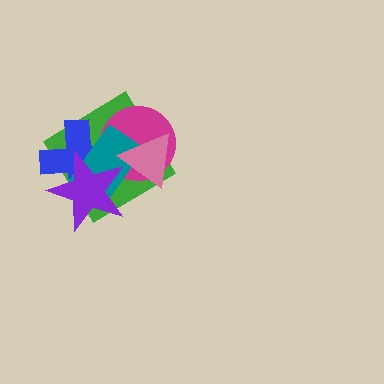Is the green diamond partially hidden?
Yes, it is partially covered by another shape.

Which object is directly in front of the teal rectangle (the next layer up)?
The pink triangle is directly in front of the teal rectangle.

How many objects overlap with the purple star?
4 objects overlap with the purple star.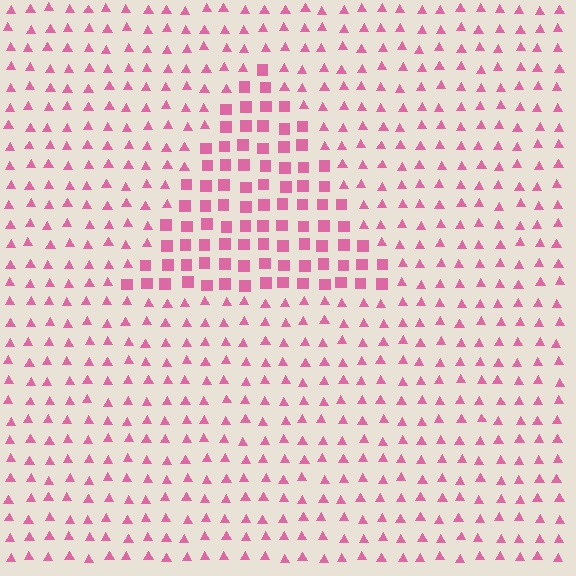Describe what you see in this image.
The image is filled with small pink elements arranged in a uniform grid. A triangle-shaped region contains squares, while the surrounding area contains triangles. The boundary is defined purely by the change in element shape.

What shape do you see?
I see a triangle.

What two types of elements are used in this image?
The image uses squares inside the triangle region and triangles outside it.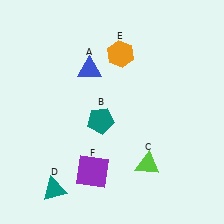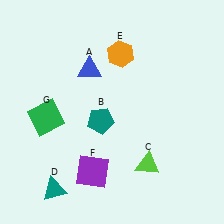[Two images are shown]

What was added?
A green square (G) was added in Image 2.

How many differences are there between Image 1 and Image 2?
There is 1 difference between the two images.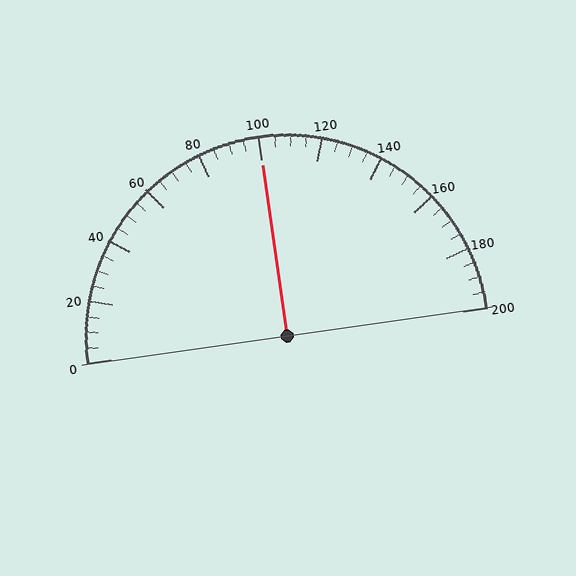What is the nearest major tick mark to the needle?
The nearest major tick mark is 100.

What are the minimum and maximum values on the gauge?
The gauge ranges from 0 to 200.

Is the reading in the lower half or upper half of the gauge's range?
The reading is in the upper half of the range (0 to 200).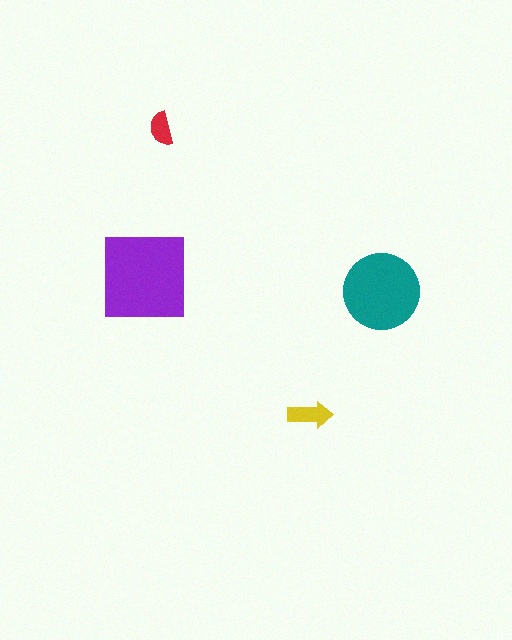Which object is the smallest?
The red semicircle.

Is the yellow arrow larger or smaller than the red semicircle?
Larger.